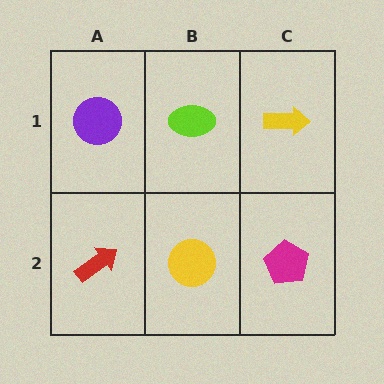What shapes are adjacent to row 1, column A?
A red arrow (row 2, column A), a lime ellipse (row 1, column B).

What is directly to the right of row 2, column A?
A yellow circle.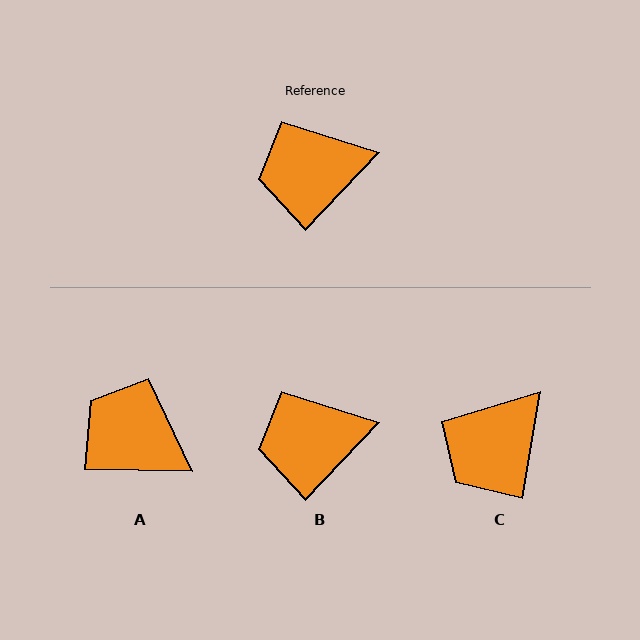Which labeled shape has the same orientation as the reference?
B.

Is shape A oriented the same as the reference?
No, it is off by about 48 degrees.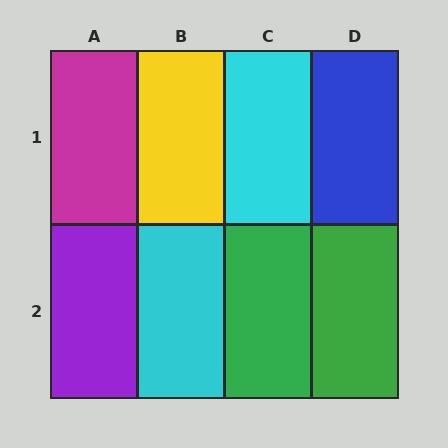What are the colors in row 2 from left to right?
Purple, cyan, green, green.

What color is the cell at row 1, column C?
Cyan.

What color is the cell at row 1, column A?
Magenta.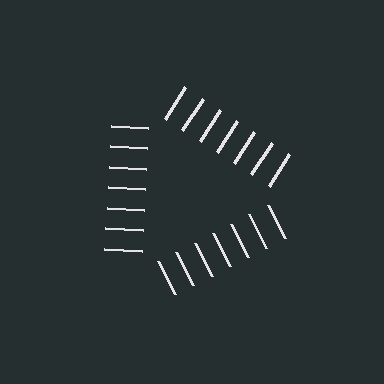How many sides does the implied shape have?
3 sides — the line-ends trace a triangle.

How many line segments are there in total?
21 — 7 along each of the 3 edges.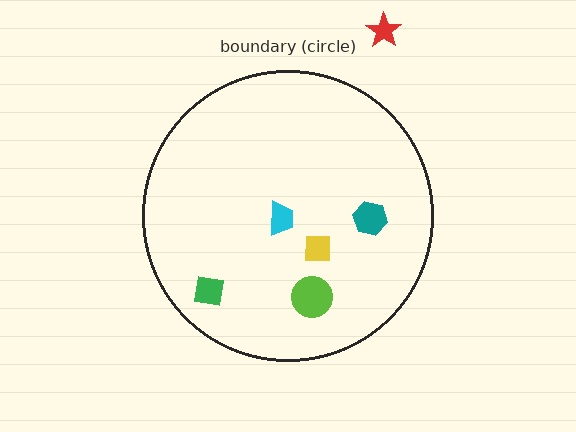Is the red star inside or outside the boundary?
Outside.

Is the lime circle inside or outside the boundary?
Inside.